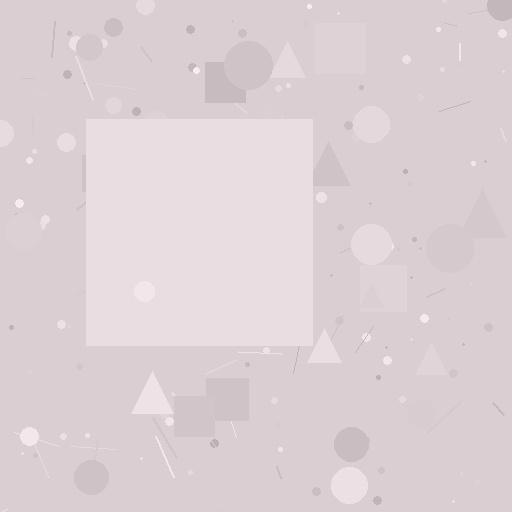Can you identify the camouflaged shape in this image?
The camouflaged shape is a square.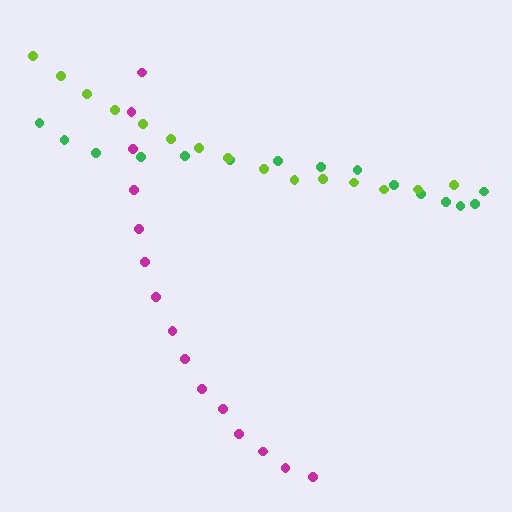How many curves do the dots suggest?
There are 3 distinct paths.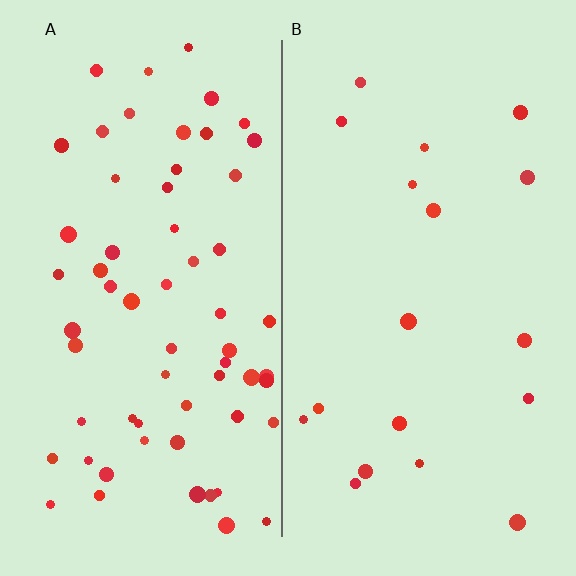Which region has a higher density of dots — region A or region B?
A (the left).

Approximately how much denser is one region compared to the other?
Approximately 3.4× — region A over region B.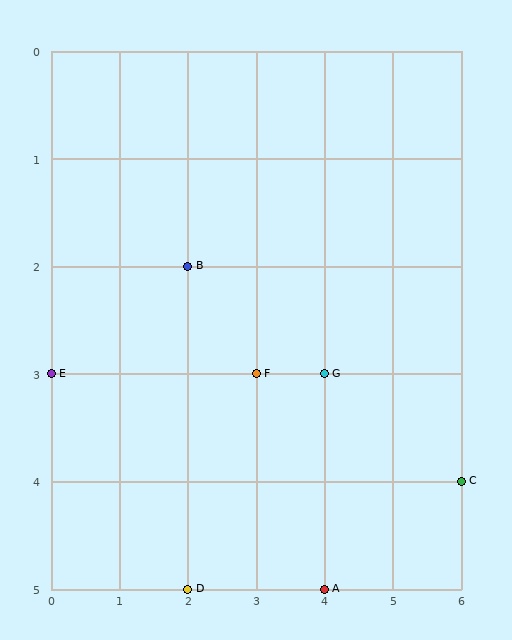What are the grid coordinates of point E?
Point E is at grid coordinates (0, 3).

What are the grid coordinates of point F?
Point F is at grid coordinates (3, 3).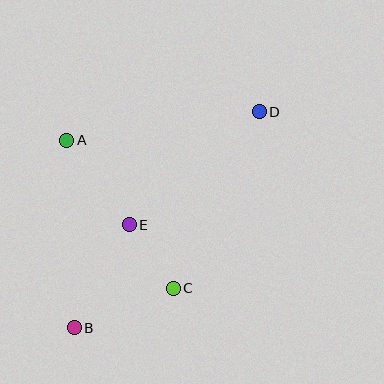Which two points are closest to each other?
Points C and E are closest to each other.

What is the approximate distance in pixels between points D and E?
The distance between D and E is approximately 172 pixels.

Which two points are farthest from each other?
Points B and D are farthest from each other.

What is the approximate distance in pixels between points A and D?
The distance between A and D is approximately 195 pixels.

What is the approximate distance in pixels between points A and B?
The distance between A and B is approximately 188 pixels.